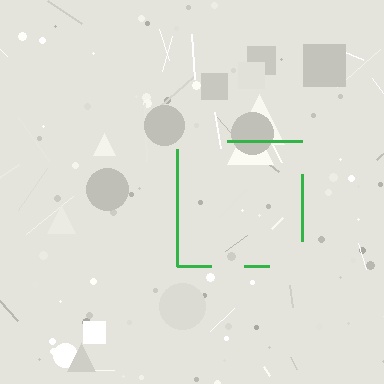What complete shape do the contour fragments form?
The contour fragments form a square.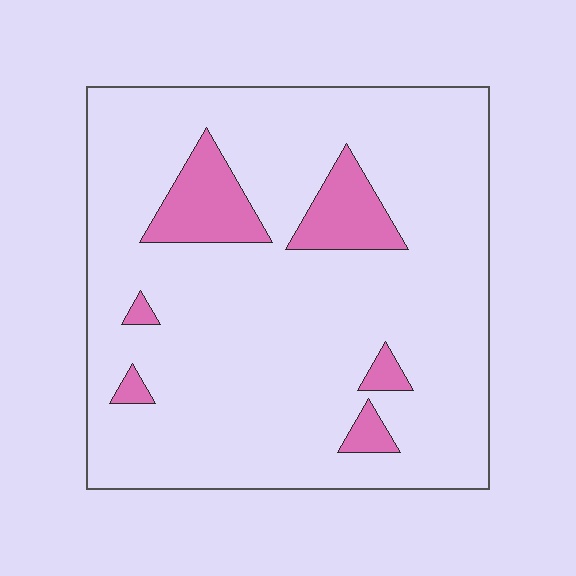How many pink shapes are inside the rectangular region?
6.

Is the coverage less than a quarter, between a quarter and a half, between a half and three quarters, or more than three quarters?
Less than a quarter.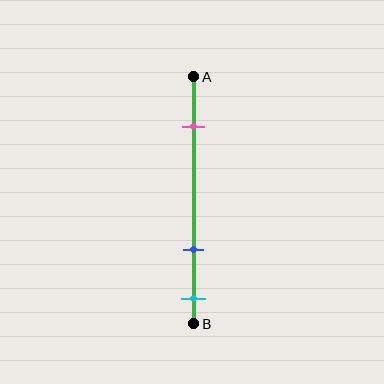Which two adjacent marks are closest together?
The blue and cyan marks are the closest adjacent pair.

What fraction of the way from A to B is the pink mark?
The pink mark is approximately 20% (0.2) of the way from A to B.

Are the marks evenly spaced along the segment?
No, the marks are not evenly spaced.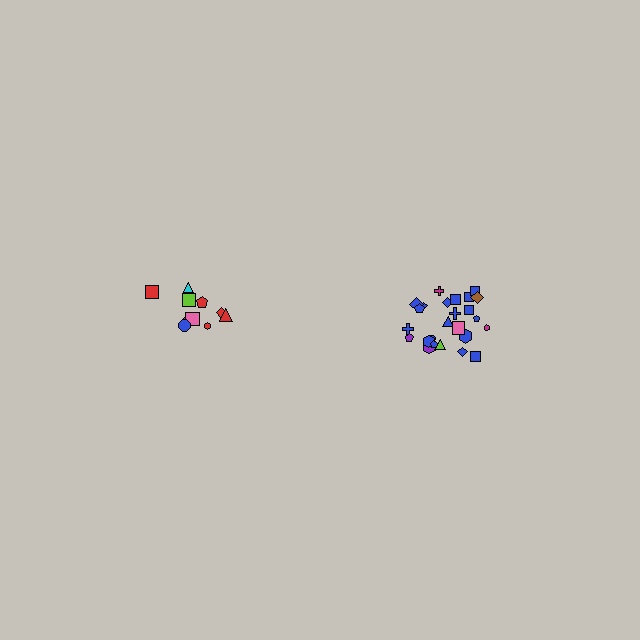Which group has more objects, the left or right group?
The right group.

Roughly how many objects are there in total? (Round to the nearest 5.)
Roughly 35 objects in total.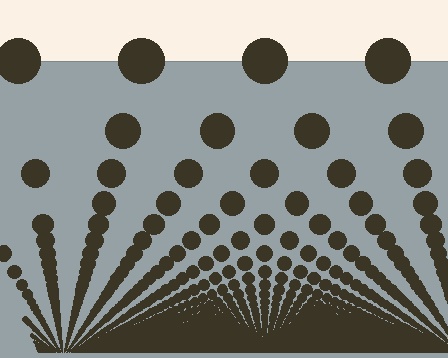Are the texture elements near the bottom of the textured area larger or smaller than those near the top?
Smaller. The gradient is inverted — elements near the bottom are smaller and denser.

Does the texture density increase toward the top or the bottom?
Density increases toward the bottom.